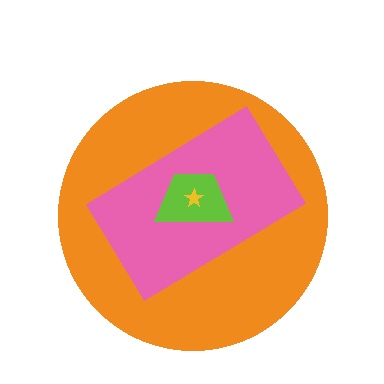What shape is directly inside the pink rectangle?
The lime trapezoid.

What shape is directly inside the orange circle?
The pink rectangle.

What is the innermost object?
The yellow star.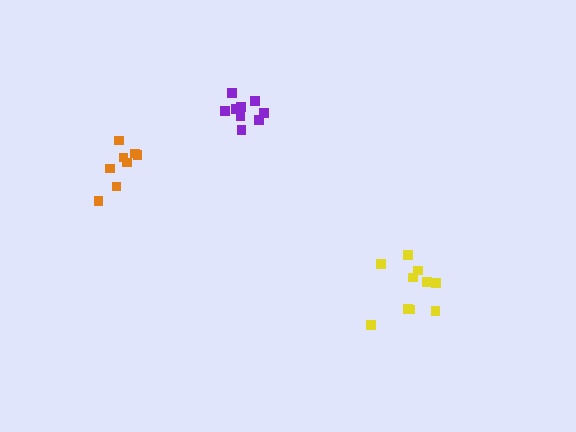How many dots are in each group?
Group 1: 10 dots, Group 2: 9 dots, Group 3: 8 dots (27 total).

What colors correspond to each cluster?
The clusters are colored: yellow, purple, orange.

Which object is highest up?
The purple cluster is topmost.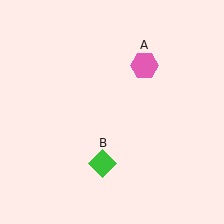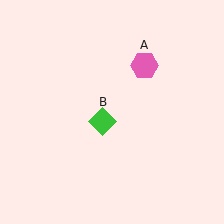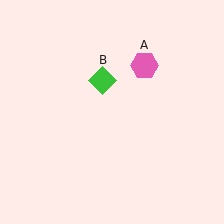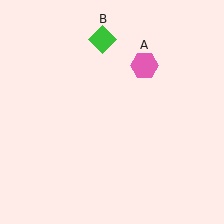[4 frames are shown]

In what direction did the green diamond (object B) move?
The green diamond (object B) moved up.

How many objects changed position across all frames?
1 object changed position: green diamond (object B).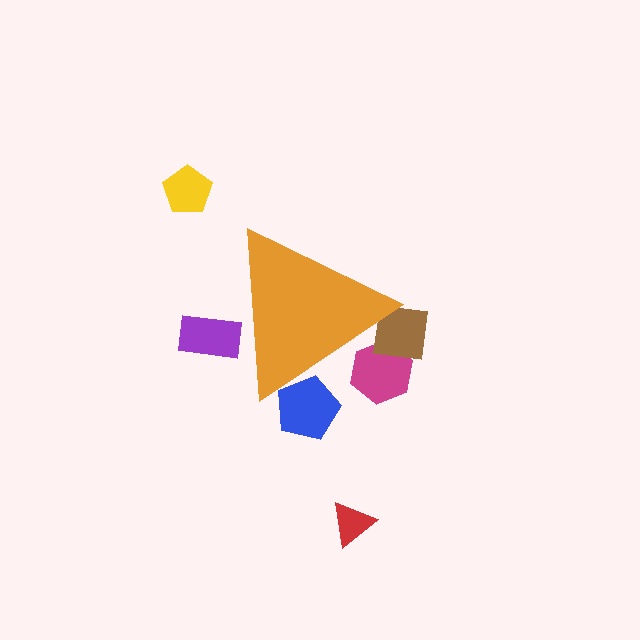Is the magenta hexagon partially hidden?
Yes, the magenta hexagon is partially hidden behind the orange triangle.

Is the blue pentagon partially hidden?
Yes, the blue pentagon is partially hidden behind the orange triangle.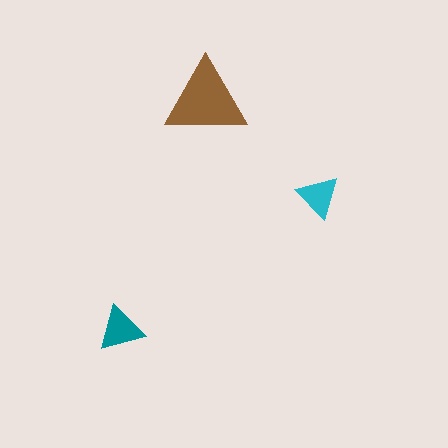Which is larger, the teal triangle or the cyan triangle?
The teal one.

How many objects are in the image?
There are 3 objects in the image.